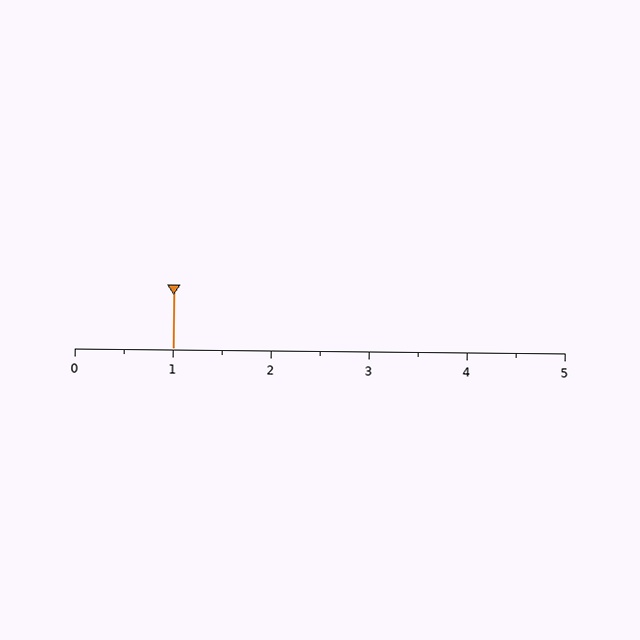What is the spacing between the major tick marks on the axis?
The major ticks are spaced 1 apart.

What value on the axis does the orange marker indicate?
The marker indicates approximately 1.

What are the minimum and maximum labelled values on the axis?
The axis runs from 0 to 5.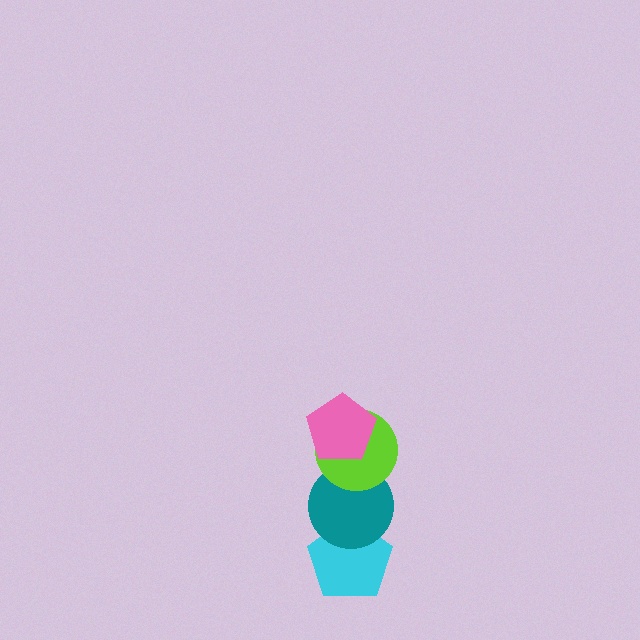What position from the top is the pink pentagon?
The pink pentagon is 1st from the top.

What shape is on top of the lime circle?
The pink pentagon is on top of the lime circle.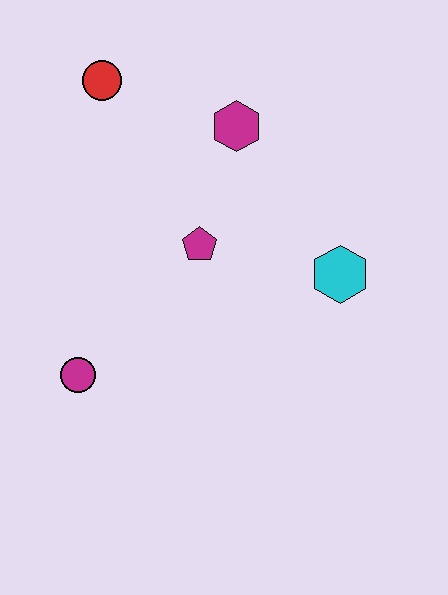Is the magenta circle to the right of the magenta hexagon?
No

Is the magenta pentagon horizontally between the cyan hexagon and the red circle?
Yes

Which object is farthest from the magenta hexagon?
The magenta circle is farthest from the magenta hexagon.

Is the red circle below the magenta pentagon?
No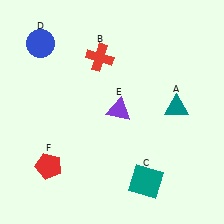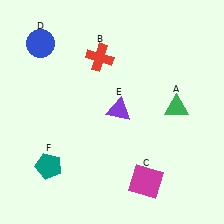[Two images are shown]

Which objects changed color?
A changed from teal to green. C changed from teal to magenta. F changed from red to teal.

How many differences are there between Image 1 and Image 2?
There are 3 differences between the two images.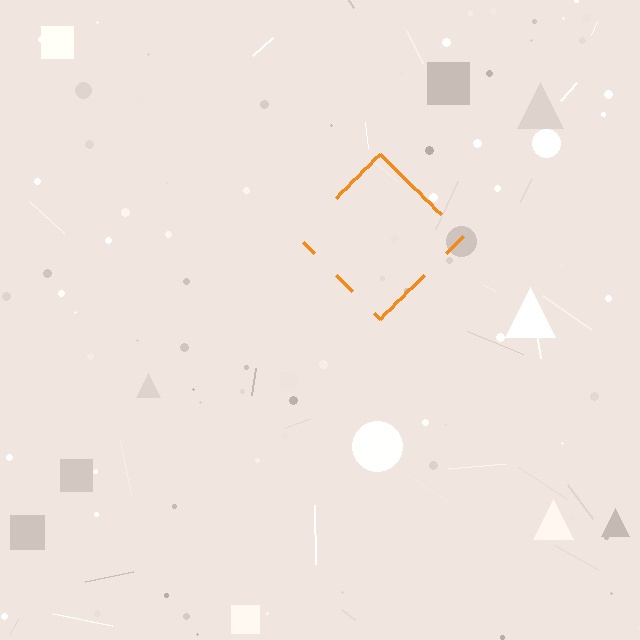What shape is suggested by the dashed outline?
The dashed outline suggests a diamond.